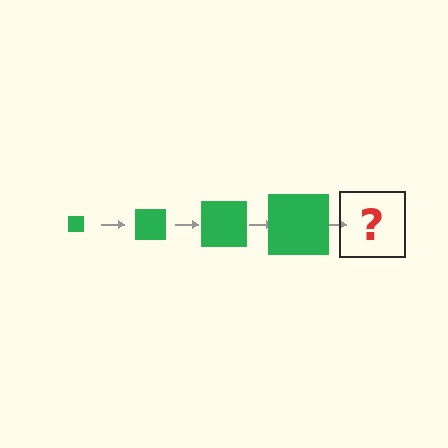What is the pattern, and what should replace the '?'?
The pattern is that the square gets progressively larger each step. The '?' should be a green square, larger than the previous one.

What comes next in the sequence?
The next element should be a green square, larger than the previous one.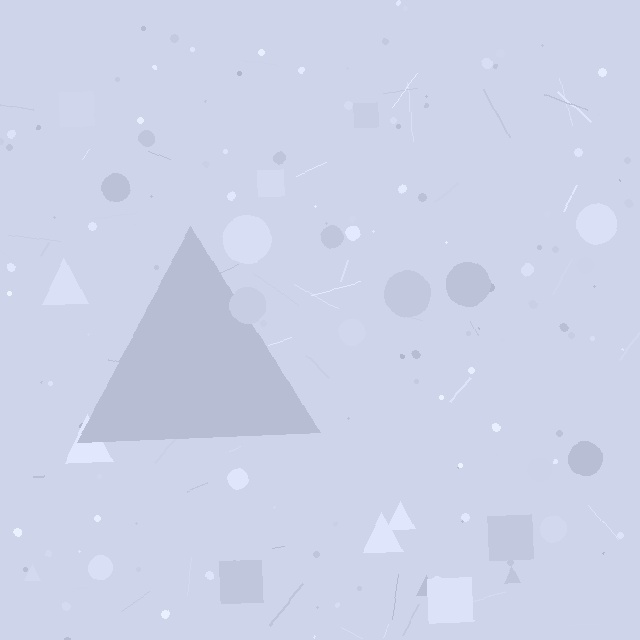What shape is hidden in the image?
A triangle is hidden in the image.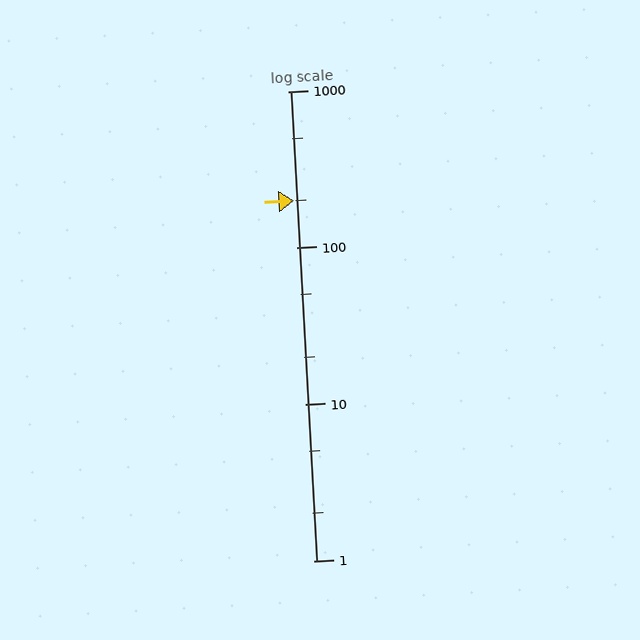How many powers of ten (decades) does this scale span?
The scale spans 3 decades, from 1 to 1000.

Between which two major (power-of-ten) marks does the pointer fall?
The pointer is between 100 and 1000.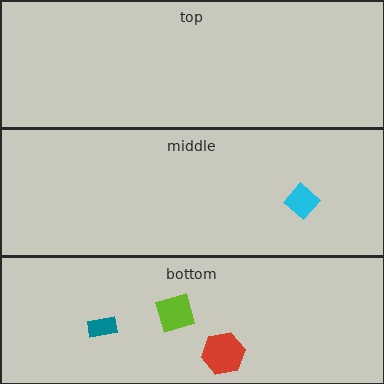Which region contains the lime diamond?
The bottom region.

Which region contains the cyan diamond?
The middle region.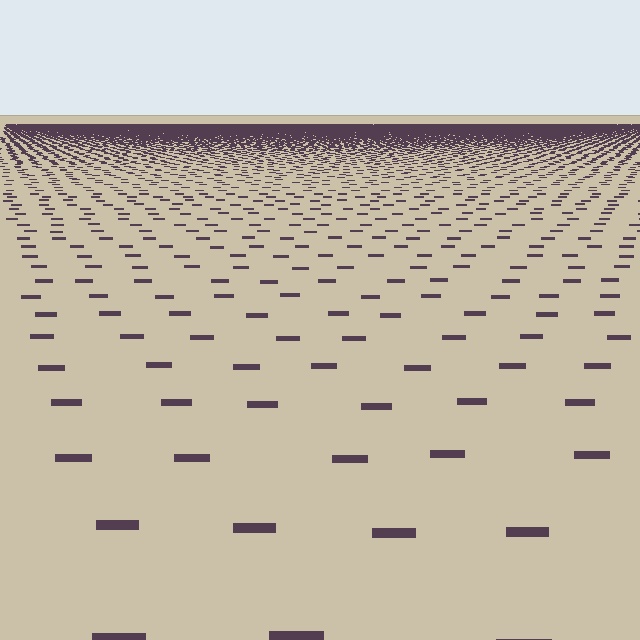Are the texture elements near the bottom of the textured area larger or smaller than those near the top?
Larger. Near the bottom, elements are closer to the viewer and appear at a bigger on-screen size.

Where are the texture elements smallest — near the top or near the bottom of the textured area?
Near the top.